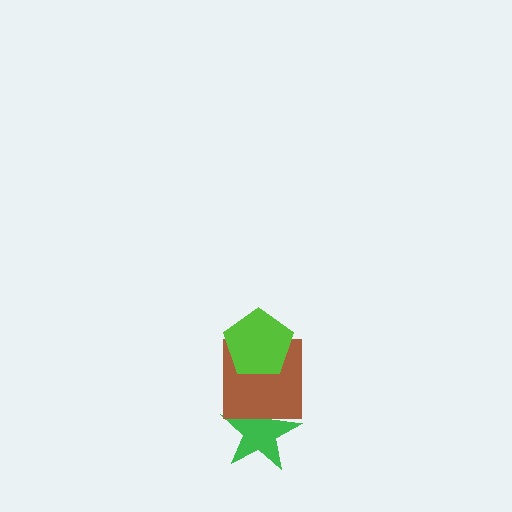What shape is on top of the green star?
The brown square is on top of the green star.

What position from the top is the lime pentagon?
The lime pentagon is 1st from the top.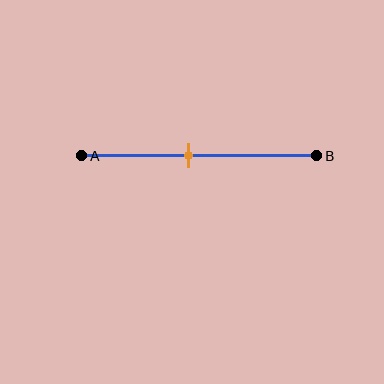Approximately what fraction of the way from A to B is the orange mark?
The orange mark is approximately 45% of the way from A to B.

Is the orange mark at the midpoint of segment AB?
No, the mark is at about 45% from A, not at the 50% midpoint.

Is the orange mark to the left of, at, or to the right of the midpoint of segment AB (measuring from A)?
The orange mark is to the left of the midpoint of segment AB.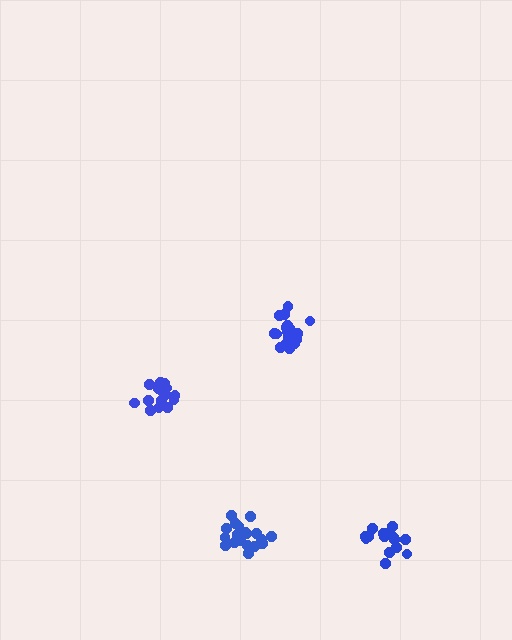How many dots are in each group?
Group 1: 16 dots, Group 2: 21 dots, Group 3: 15 dots, Group 4: 21 dots (73 total).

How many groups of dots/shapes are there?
There are 4 groups.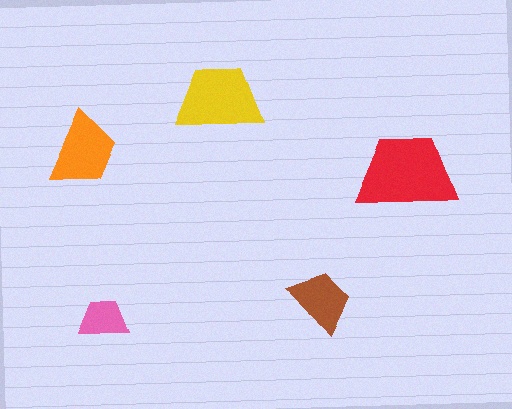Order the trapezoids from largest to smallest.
the red one, the yellow one, the orange one, the brown one, the pink one.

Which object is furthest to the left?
The orange trapezoid is leftmost.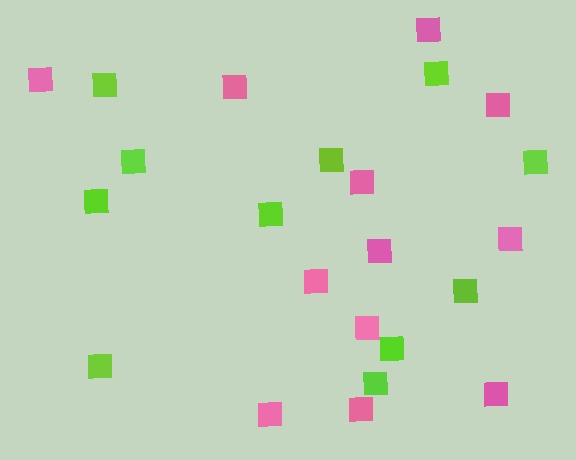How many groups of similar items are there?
There are 2 groups: one group of lime squares (11) and one group of pink squares (12).